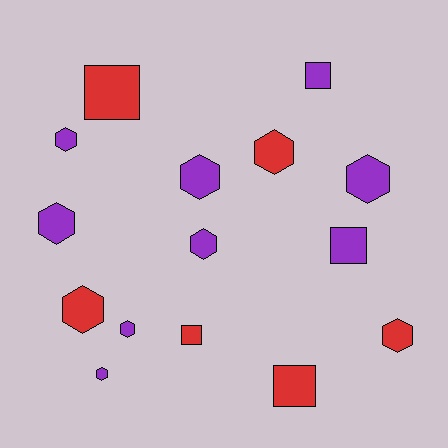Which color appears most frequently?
Purple, with 9 objects.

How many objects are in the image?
There are 15 objects.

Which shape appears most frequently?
Hexagon, with 10 objects.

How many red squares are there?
There are 3 red squares.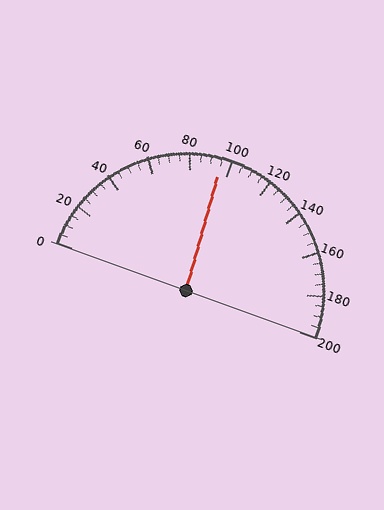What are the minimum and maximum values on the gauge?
The gauge ranges from 0 to 200.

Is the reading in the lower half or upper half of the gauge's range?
The reading is in the lower half of the range (0 to 200).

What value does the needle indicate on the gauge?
The needle indicates approximately 95.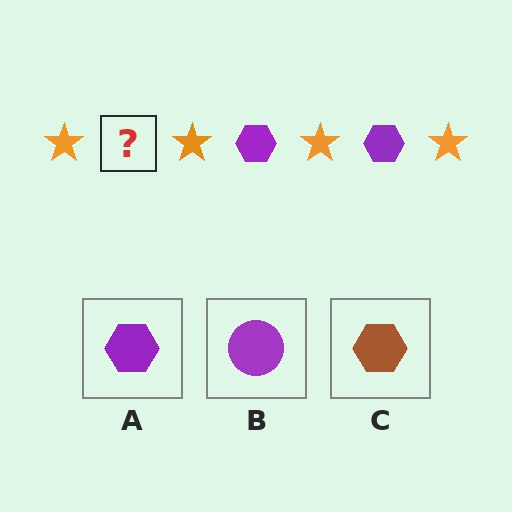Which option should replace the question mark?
Option A.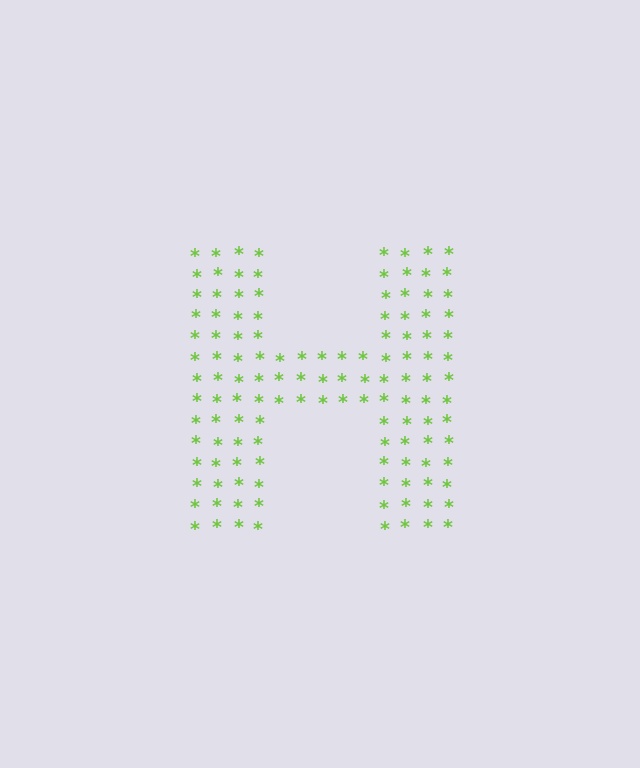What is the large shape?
The large shape is the letter H.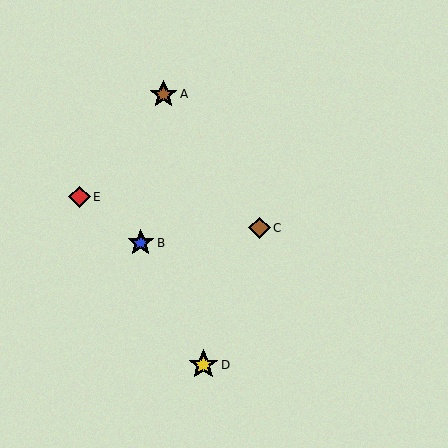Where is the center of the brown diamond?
The center of the brown diamond is at (259, 228).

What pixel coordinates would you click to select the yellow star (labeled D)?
Click at (203, 365) to select the yellow star D.